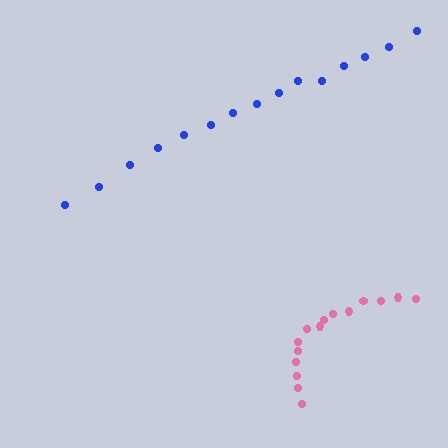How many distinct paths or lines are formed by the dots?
There are 2 distinct paths.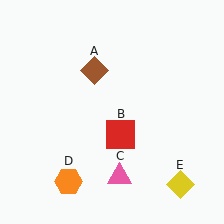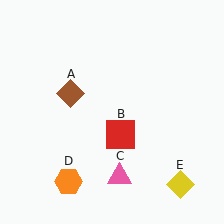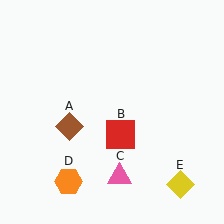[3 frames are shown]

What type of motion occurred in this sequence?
The brown diamond (object A) rotated counterclockwise around the center of the scene.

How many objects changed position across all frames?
1 object changed position: brown diamond (object A).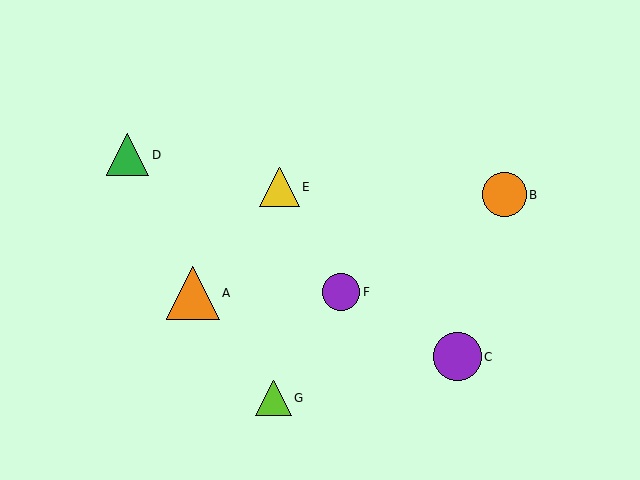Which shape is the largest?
The orange triangle (labeled A) is the largest.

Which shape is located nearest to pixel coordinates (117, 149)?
The green triangle (labeled D) at (128, 155) is nearest to that location.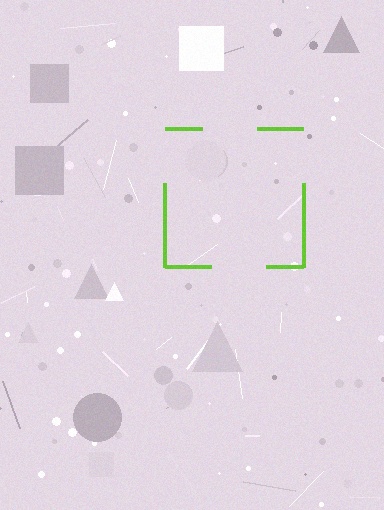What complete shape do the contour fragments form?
The contour fragments form a square.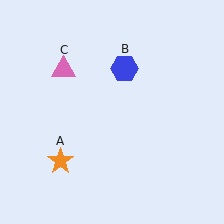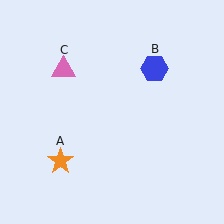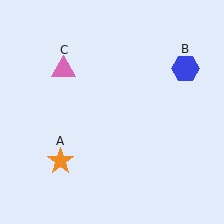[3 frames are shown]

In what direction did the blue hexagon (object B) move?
The blue hexagon (object B) moved right.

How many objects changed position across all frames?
1 object changed position: blue hexagon (object B).